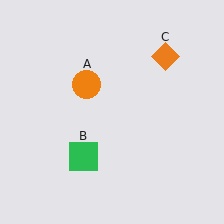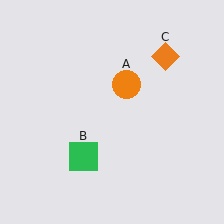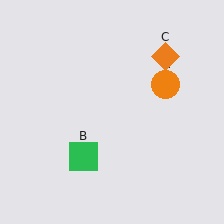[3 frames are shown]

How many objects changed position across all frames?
1 object changed position: orange circle (object A).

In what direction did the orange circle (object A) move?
The orange circle (object A) moved right.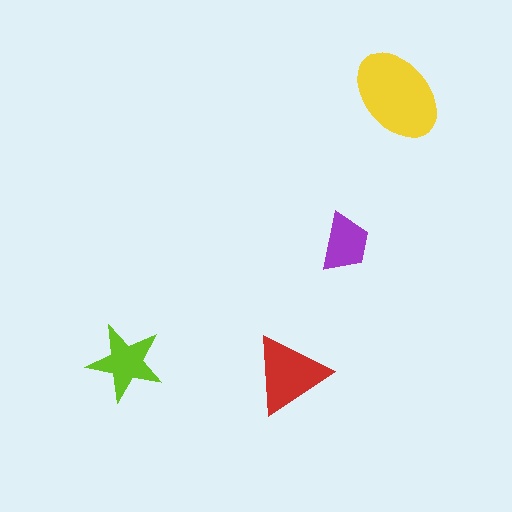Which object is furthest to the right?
The yellow ellipse is rightmost.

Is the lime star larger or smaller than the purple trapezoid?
Larger.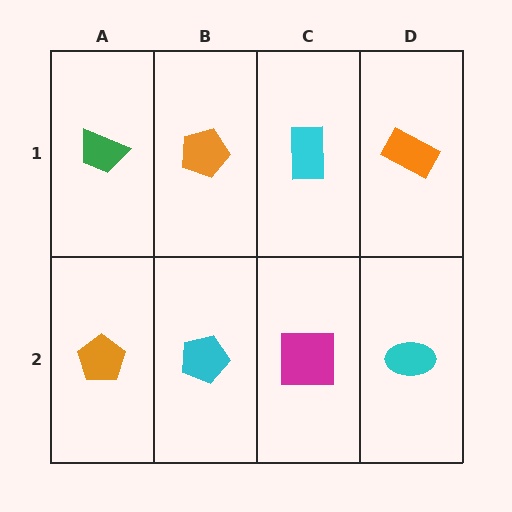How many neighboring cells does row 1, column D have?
2.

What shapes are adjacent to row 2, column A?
A green trapezoid (row 1, column A), a cyan pentagon (row 2, column B).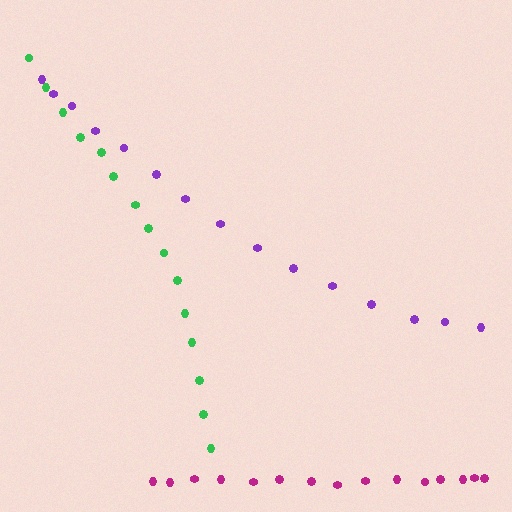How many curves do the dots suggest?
There are 3 distinct paths.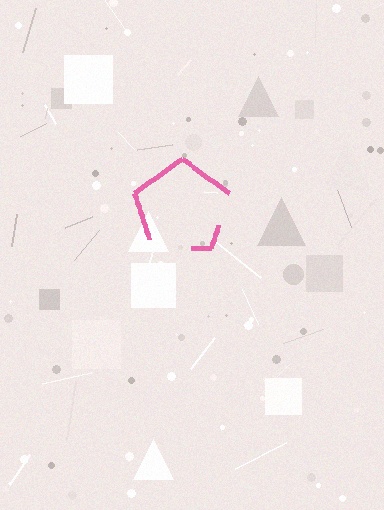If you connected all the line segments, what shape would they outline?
They would outline a pentagon.